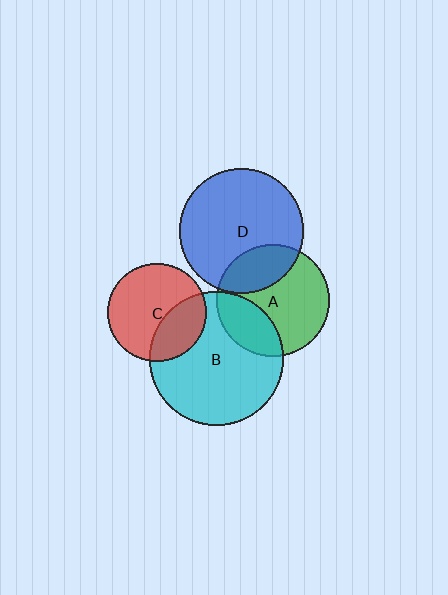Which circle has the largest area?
Circle B (cyan).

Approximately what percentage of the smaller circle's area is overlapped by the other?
Approximately 35%.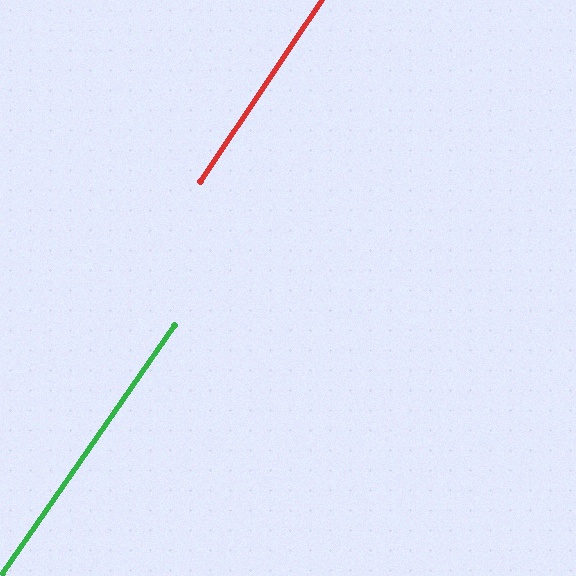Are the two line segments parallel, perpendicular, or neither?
Parallel — their directions differ by only 1.3°.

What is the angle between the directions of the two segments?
Approximately 1 degree.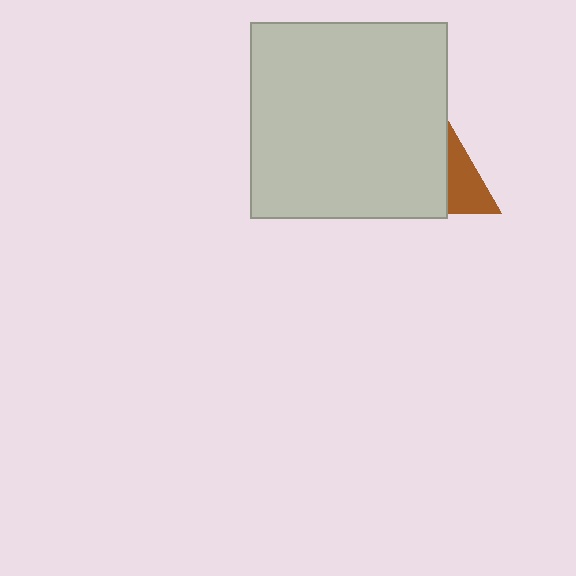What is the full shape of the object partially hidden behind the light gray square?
The partially hidden object is a brown triangle.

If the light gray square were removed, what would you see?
You would see the complete brown triangle.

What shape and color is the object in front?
The object in front is a light gray square.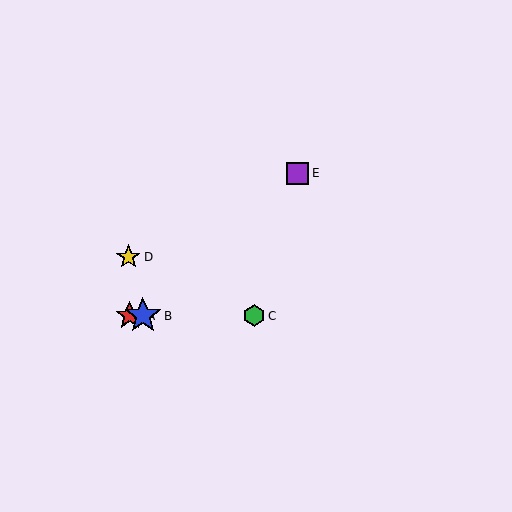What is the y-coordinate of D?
Object D is at y≈257.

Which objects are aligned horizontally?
Objects A, B, C are aligned horizontally.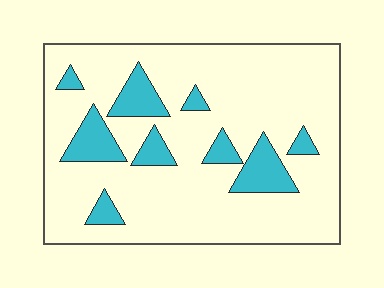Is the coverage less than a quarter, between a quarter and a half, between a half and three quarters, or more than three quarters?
Less than a quarter.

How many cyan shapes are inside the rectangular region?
9.